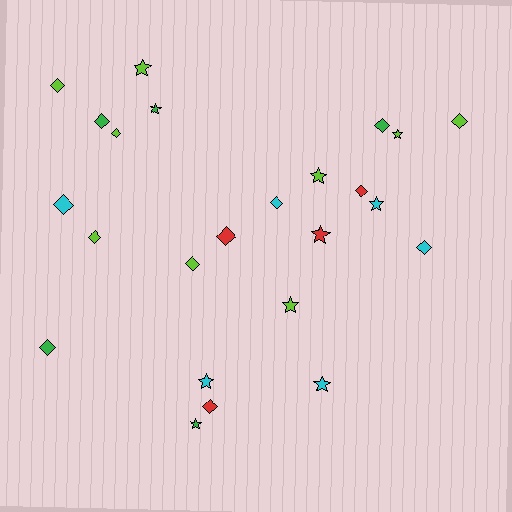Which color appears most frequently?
Lime, with 9 objects.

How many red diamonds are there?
There are 3 red diamonds.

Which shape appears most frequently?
Diamond, with 14 objects.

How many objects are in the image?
There are 24 objects.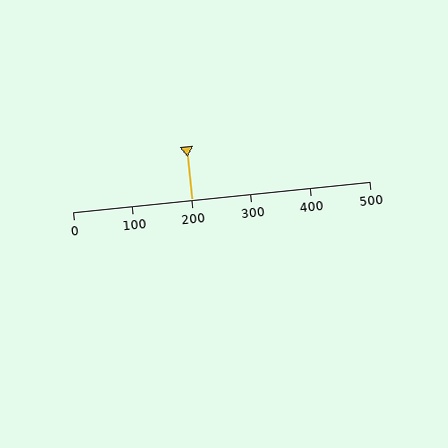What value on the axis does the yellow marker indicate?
The marker indicates approximately 200.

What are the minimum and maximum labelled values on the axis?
The axis runs from 0 to 500.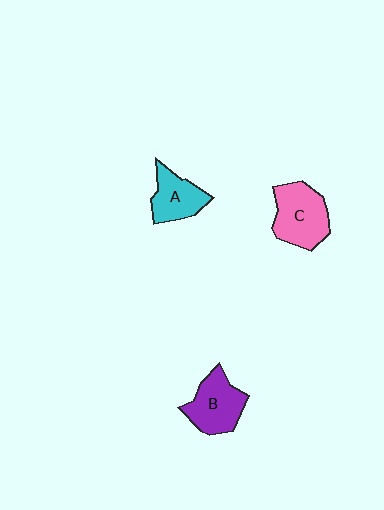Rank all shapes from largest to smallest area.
From largest to smallest: C (pink), B (purple), A (cyan).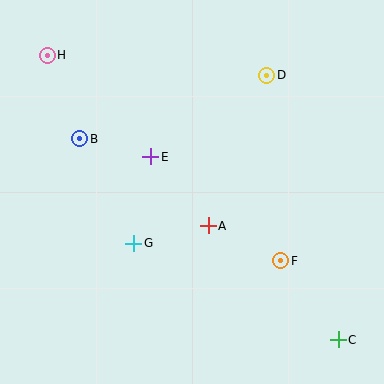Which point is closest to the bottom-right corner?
Point C is closest to the bottom-right corner.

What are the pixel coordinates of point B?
Point B is at (80, 139).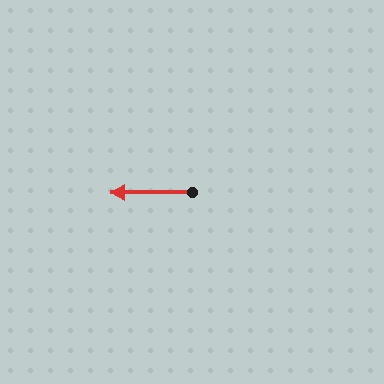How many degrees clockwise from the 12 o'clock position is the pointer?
Approximately 270 degrees.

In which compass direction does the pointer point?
West.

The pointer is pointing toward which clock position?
Roughly 9 o'clock.